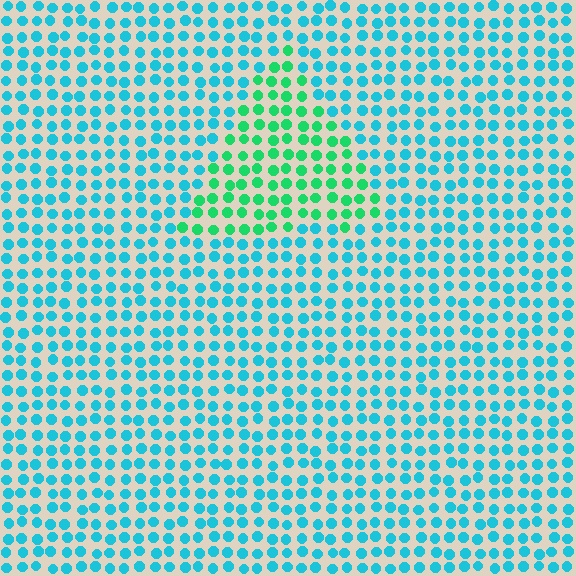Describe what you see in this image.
The image is filled with small cyan elements in a uniform arrangement. A triangle-shaped region is visible where the elements are tinted to a slightly different hue, forming a subtle color boundary.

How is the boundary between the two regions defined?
The boundary is defined purely by a slight shift in hue (about 43 degrees). Spacing, size, and orientation are identical on both sides.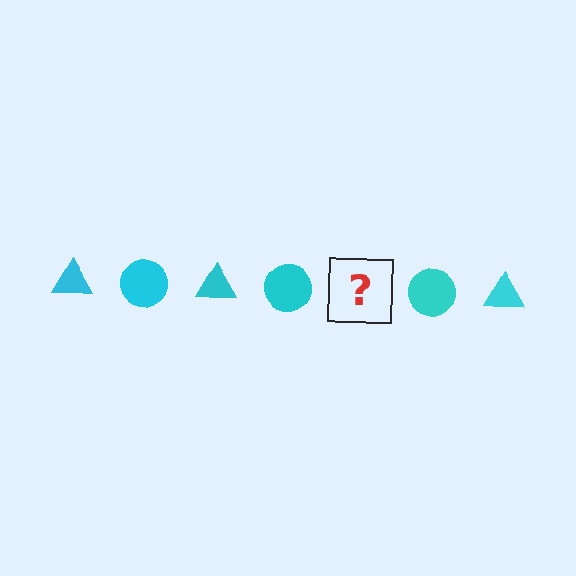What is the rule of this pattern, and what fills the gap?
The rule is that the pattern cycles through triangle, circle shapes in cyan. The gap should be filled with a cyan triangle.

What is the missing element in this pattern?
The missing element is a cyan triangle.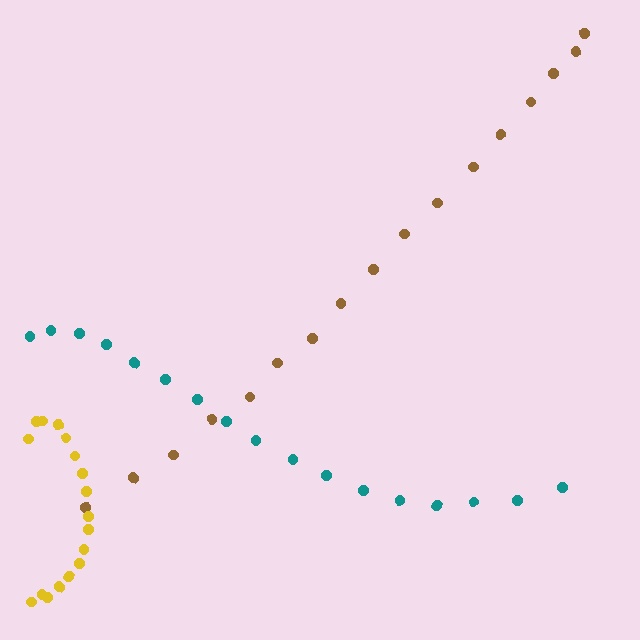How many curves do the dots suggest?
There are 3 distinct paths.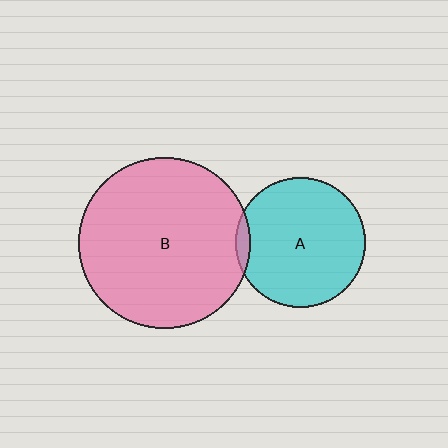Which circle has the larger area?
Circle B (pink).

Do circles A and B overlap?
Yes.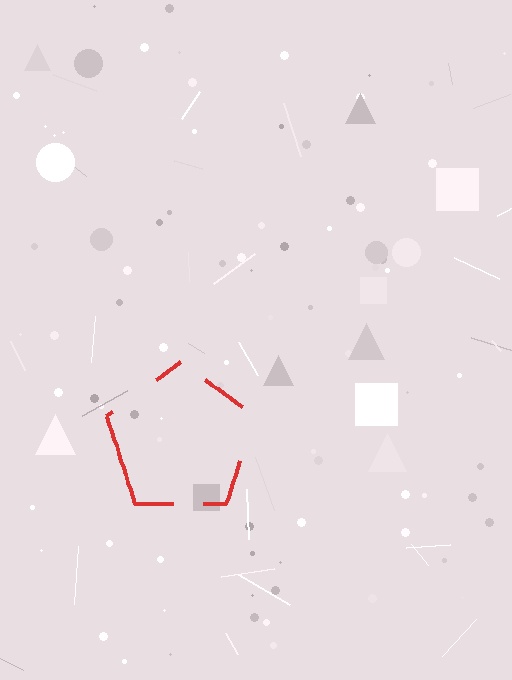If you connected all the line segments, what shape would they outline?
They would outline a pentagon.